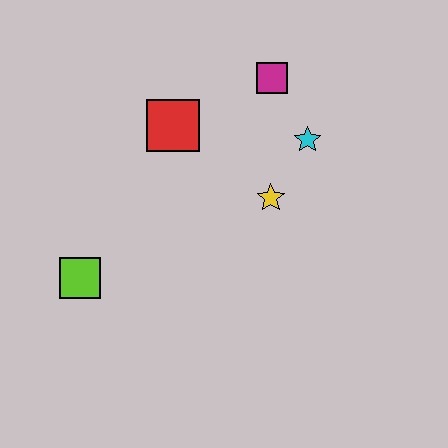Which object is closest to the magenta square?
The cyan star is closest to the magenta square.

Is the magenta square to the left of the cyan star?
Yes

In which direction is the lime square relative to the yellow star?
The lime square is to the left of the yellow star.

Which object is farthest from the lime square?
The magenta square is farthest from the lime square.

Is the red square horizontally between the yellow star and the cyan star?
No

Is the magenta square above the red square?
Yes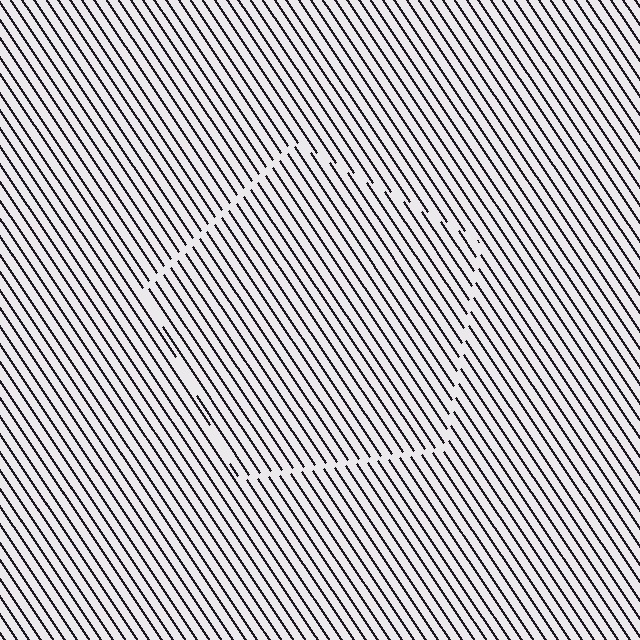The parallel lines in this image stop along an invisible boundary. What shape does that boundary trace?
An illusory pentagon. The interior of the shape contains the same grating, shifted by half a period — the contour is defined by the phase discontinuity where line-ends from the inner and outer gratings abut.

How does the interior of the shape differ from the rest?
The interior of the shape contains the same grating, shifted by half a period — the contour is defined by the phase discontinuity where line-ends from the inner and outer gratings abut.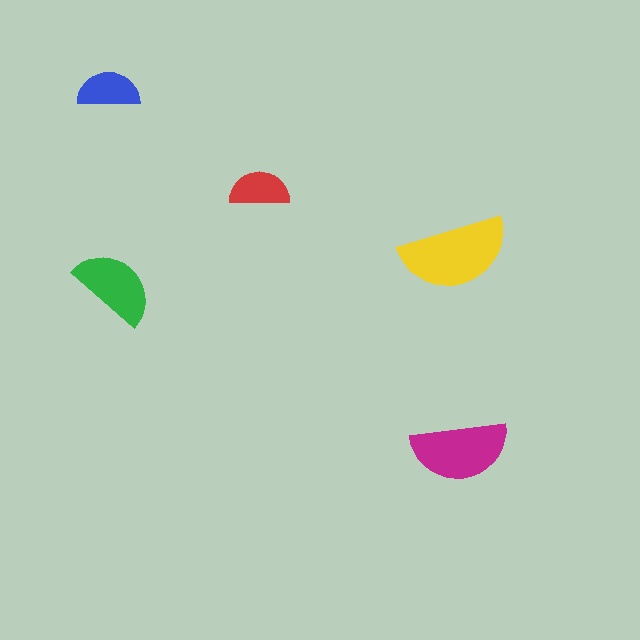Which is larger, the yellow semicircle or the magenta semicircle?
The yellow one.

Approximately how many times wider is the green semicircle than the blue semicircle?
About 1.5 times wider.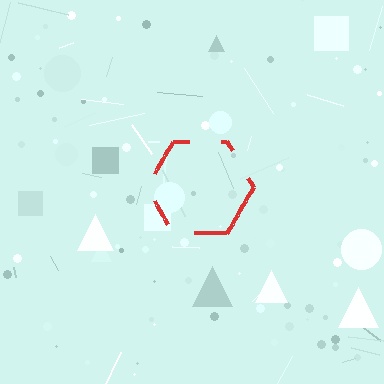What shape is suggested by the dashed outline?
The dashed outline suggests a hexagon.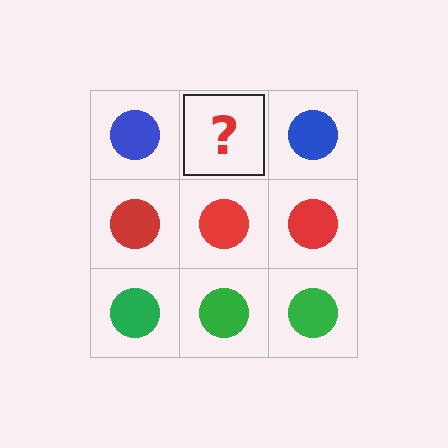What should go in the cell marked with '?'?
The missing cell should contain a blue circle.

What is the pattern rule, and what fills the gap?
The rule is that each row has a consistent color. The gap should be filled with a blue circle.